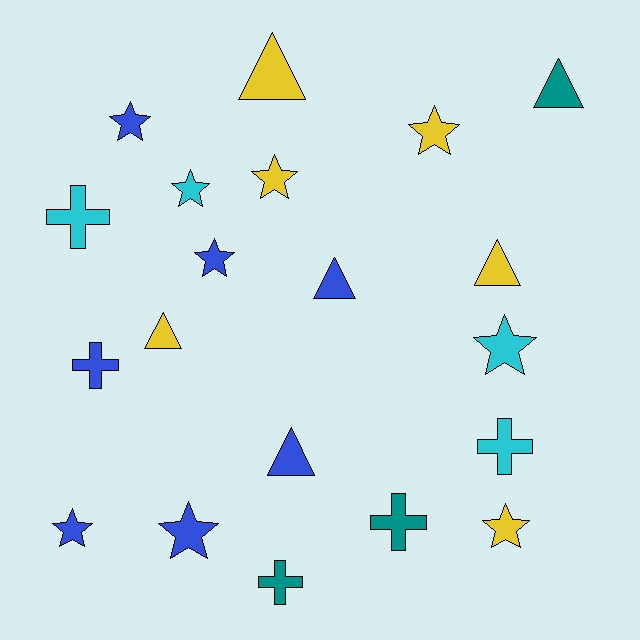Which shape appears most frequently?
Star, with 9 objects.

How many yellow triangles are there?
There are 3 yellow triangles.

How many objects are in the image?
There are 20 objects.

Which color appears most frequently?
Blue, with 7 objects.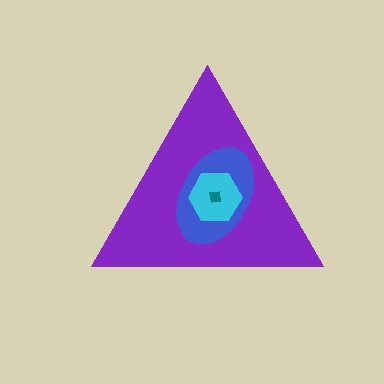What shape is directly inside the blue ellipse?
The cyan hexagon.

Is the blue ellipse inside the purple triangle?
Yes.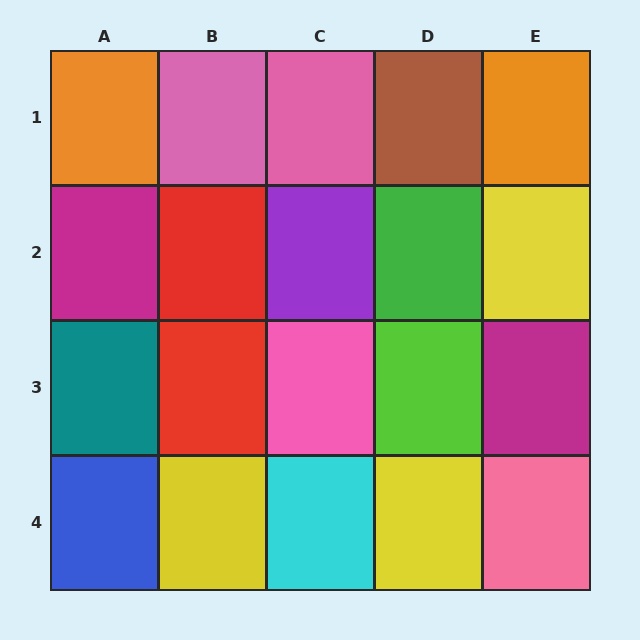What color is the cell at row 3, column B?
Red.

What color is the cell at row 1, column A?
Orange.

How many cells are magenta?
2 cells are magenta.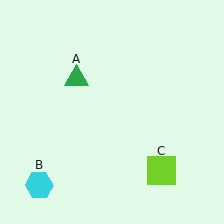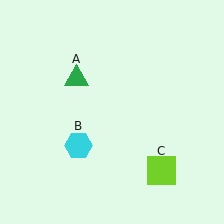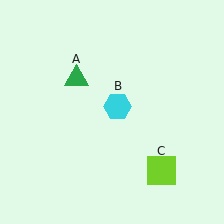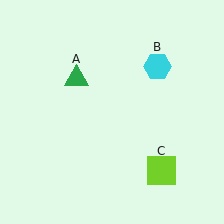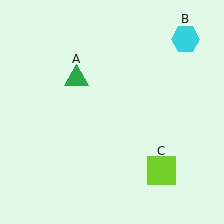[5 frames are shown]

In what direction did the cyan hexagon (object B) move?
The cyan hexagon (object B) moved up and to the right.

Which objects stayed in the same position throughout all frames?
Green triangle (object A) and lime square (object C) remained stationary.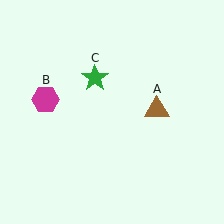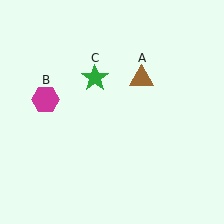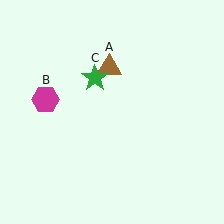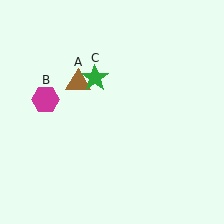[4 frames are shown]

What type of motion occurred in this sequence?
The brown triangle (object A) rotated counterclockwise around the center of the scene.